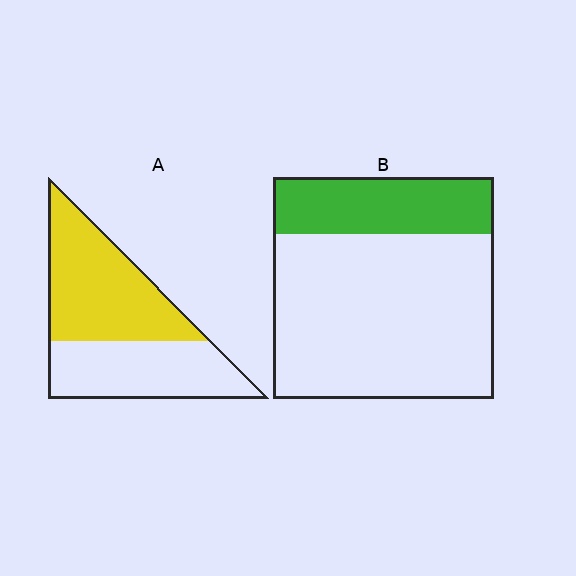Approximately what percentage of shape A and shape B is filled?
A is approximately 55% and B is approximately 25%.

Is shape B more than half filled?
No.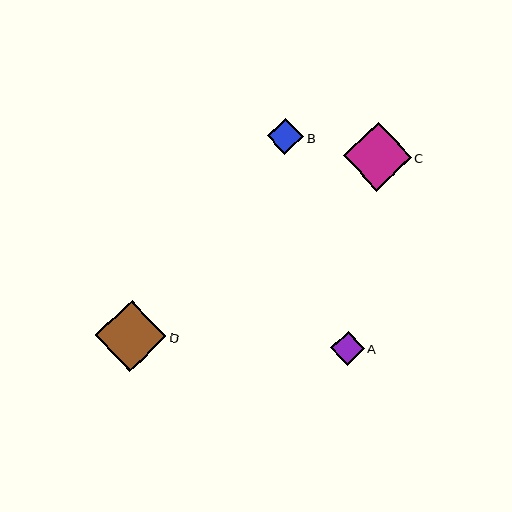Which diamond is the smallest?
Diamond A is the smallest with a size of approximately 34 pixels.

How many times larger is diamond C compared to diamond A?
Diamond C is approximately 2.0 times the size of diamond A.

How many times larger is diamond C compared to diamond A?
Diamond C is approximately 2.0 times the size of diamond A.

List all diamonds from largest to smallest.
From largest to smallest: D, C, B, A.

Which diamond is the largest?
Diamond D is the largest with a size of approximately 71 pixels.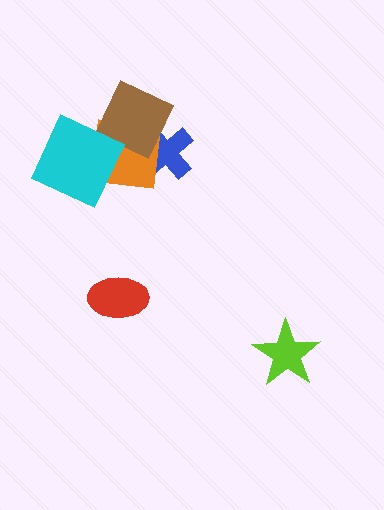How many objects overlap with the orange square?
3 objects overlap with the orange square.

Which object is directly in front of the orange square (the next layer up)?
The brown diamond is directly in front of the orange square.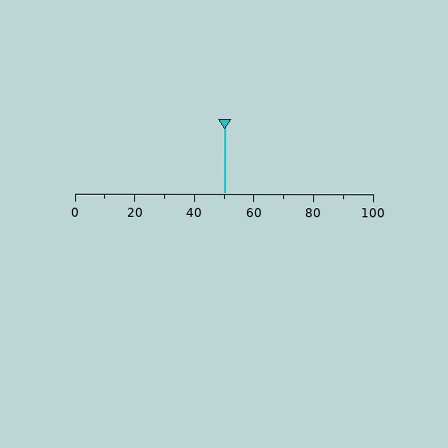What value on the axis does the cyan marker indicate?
The marker indicates approximately 50.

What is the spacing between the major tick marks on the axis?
The major ticks are spaced 20 apart.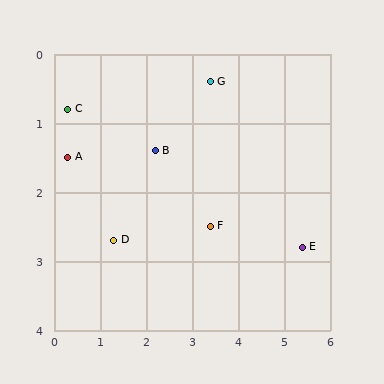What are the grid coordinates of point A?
Point A is at approximately (0.3, 1.5).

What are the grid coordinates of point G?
Point G is at approximately (3.4, 0.4).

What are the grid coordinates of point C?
Point C is at approximately (0.3, 0.8).